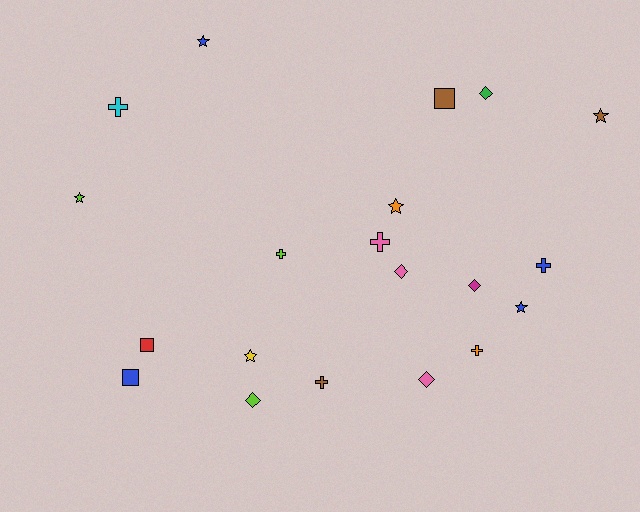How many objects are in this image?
There are 20 objects.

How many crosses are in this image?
There are 6 crosses.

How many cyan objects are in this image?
There is 1 cyan object.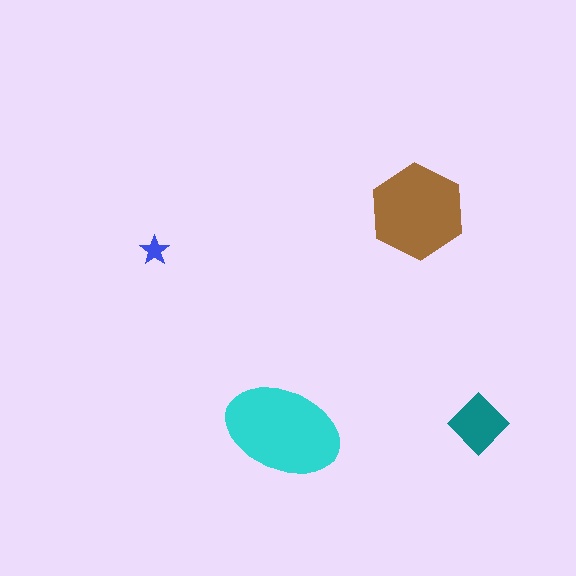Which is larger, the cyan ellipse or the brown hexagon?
The cyan ellipse.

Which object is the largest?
The cyan ellipse.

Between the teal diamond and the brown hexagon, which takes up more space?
The brown hexagon.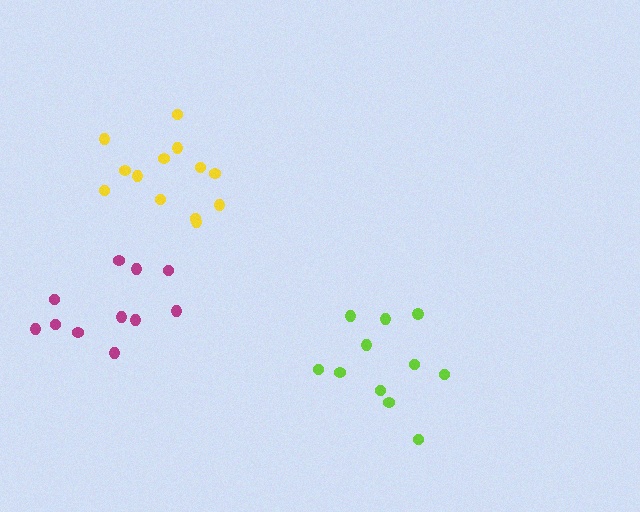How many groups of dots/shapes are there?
There are 3 groups.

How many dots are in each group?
Group 1: 11 dots, Group 2: 11 dots, Group 3: 13 dots (35 total).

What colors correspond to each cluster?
The clusters are colored: magenta, lime, yellow.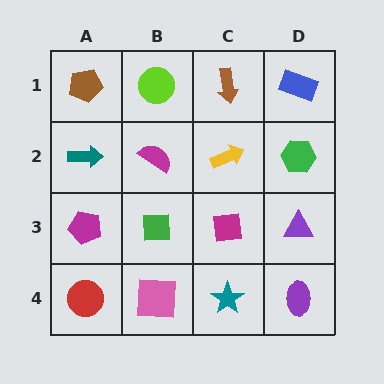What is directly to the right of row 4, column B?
A teal star.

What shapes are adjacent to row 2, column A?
A brown pentagon (row 1, column A), a magenta pentagon (row 3, column A), a magenta semicircle (row 2, column B).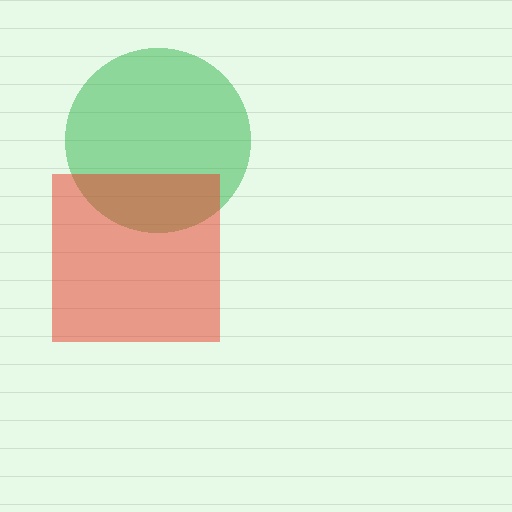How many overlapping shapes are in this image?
There are 2 overlapping shapes in the image.